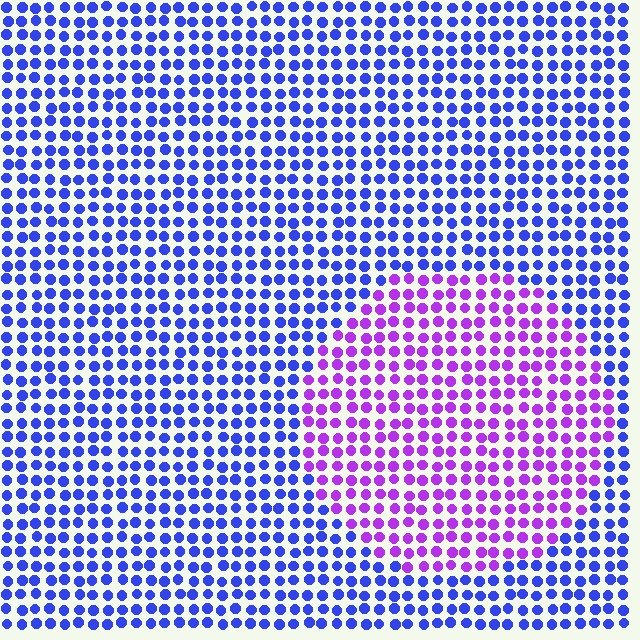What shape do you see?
I see a circle.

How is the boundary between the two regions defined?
The boundary is defined purely by a slight shift in hue (about 49 degrees). Spacing, size, and orientation are identical on both sides.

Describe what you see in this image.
The image is filled with small blue elements in a uniform arrangement. A circle-shaped region is visible where the elements are tinted to a slightly different hue, forming a subtle color boundary.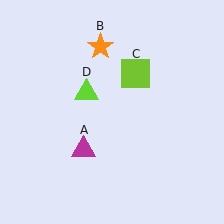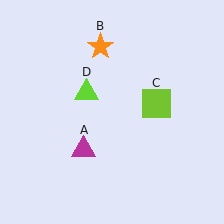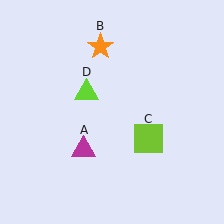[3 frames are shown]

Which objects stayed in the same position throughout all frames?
Magenta triangle (object A) and orange star (object B) and lime triangle (object D) remained stationary.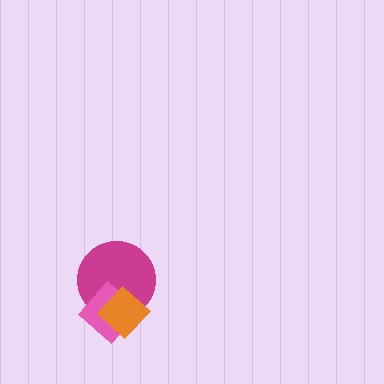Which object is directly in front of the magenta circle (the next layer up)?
The pink diamond is directly in front of the magenta circle.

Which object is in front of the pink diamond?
The orange diamond is in front of the pink diamond.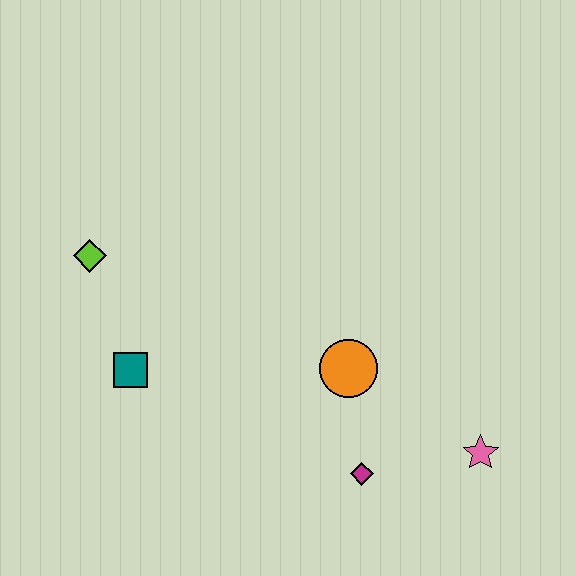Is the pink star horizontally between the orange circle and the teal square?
No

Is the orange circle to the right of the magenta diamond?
No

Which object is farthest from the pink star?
The lime diamond is farthest from the pink star.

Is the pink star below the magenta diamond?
No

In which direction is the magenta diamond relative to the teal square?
The magenta diamond is to the right of the teal square.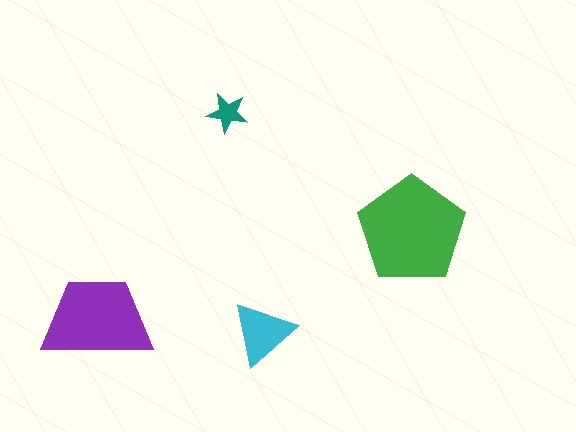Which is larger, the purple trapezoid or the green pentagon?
The green pentagon.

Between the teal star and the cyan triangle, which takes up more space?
The cyan triangle.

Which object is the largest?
The green pentagon.